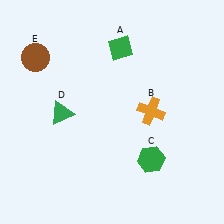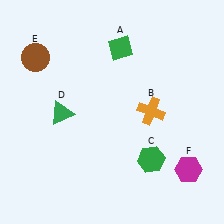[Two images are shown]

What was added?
A magenta hexagon (F) was added in Image 2.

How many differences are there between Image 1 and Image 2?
There is 1 difference between the two images.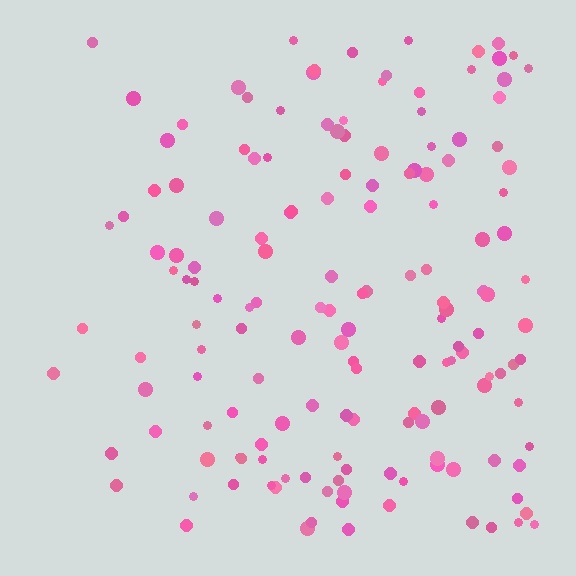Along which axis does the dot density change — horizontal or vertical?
Horizontal.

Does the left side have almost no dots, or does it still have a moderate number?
Still a moderate number, just noticeably fewer than the right.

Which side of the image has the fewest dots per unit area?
The left.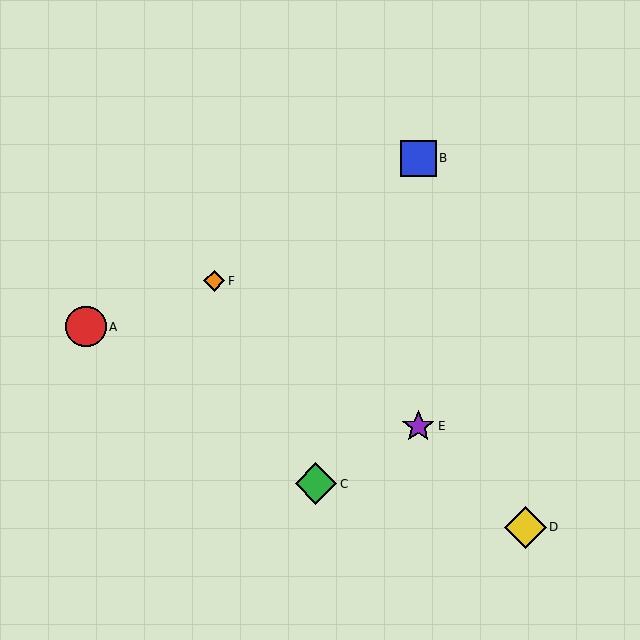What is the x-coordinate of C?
Object C is at x≈316.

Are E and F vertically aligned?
No, E is at x≈418 and F is at x≈214.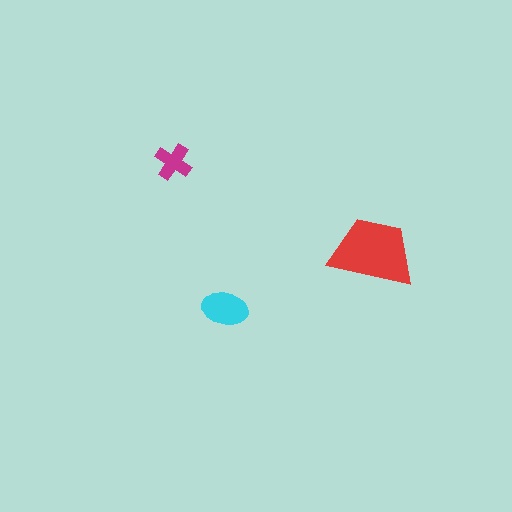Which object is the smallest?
The magenta cross.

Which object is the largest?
The red trapezoid.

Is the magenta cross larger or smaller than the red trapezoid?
Smaller.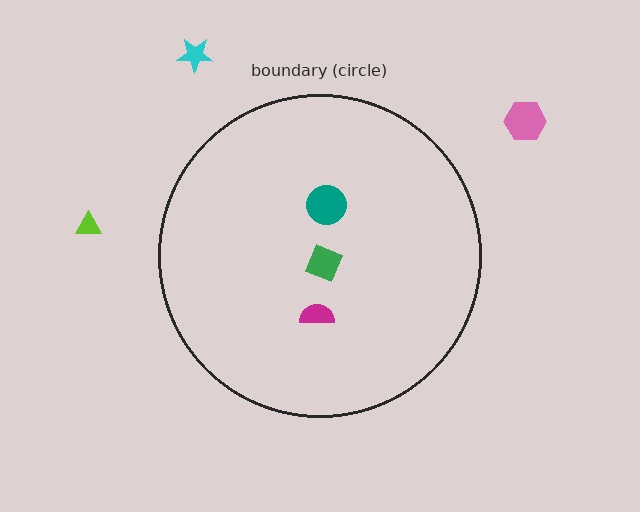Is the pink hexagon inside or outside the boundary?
Outside.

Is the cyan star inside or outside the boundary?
Outside.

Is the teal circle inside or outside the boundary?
Inside.